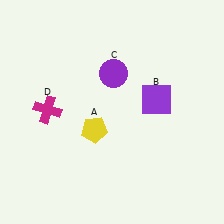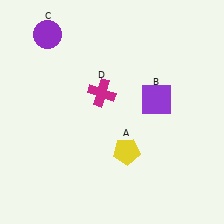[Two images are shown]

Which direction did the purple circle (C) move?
The purple circle (C) moved left.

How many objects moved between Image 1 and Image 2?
3 objects moved between the two images.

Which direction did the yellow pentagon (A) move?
The yellow pentagon (A) moved right.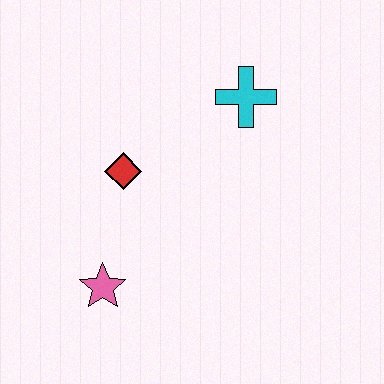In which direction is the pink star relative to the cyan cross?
The pink star is below the cyan cross.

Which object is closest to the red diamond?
The pink star is closest to the red diamond.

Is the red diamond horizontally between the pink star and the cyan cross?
Yes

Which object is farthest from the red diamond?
The cyan cross is farthest from the red diamond.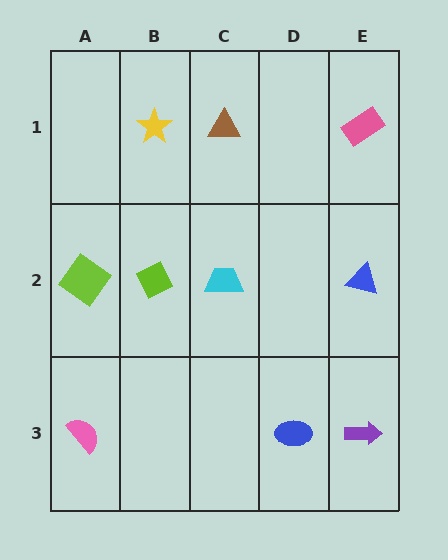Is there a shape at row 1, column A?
No, that cell is empty.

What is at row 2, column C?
A cyan trapezoid.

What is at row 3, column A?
A pink semicircle.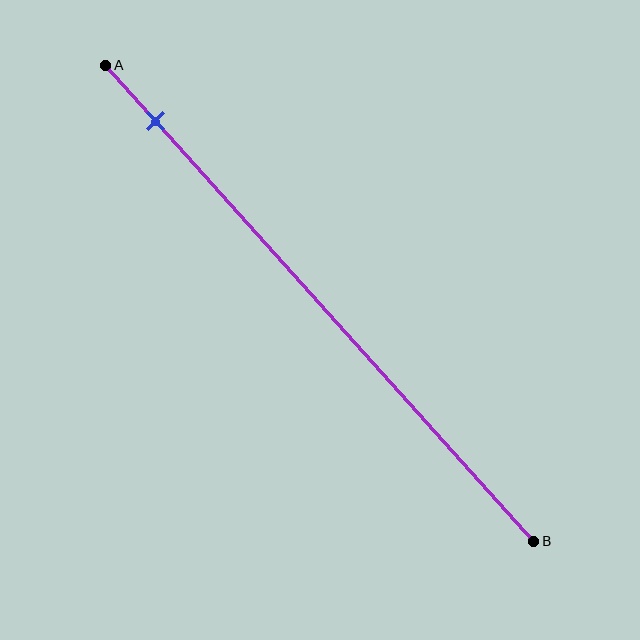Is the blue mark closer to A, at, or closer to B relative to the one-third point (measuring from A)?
The blue mark is closer to point A than the one-third point of segment AB.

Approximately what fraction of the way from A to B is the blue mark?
The blue mark is approximately 10% of the way from A to B.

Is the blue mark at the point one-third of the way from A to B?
No, the mark is at about 10% from A, not at the 33% one-third point.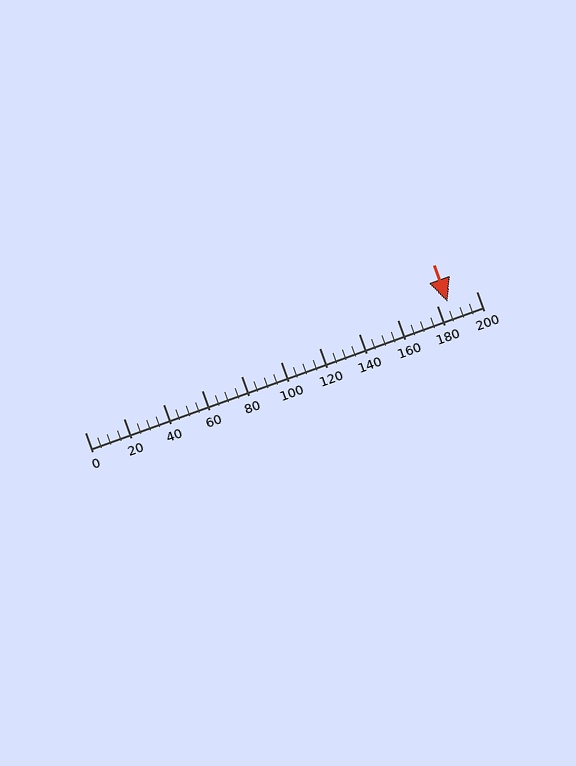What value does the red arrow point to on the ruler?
The red arrow points to approximately 185.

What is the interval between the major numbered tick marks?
The major tick marks are spaced 20 units apart.